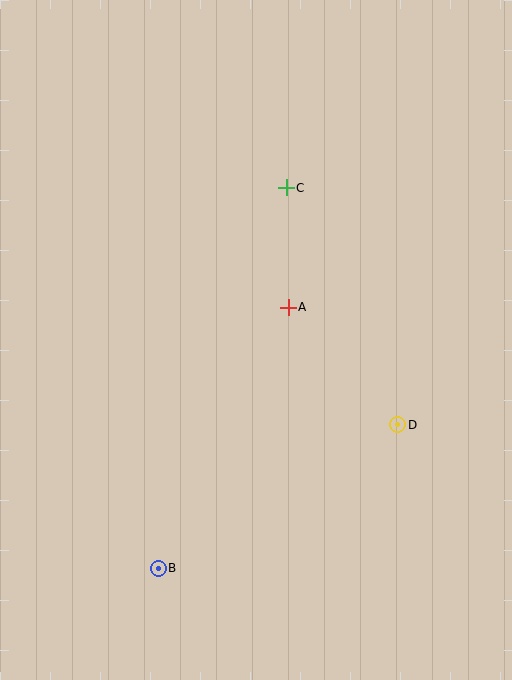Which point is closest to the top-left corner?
Point C is closest to the top-left corner.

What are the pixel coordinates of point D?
Point D is at (398, 425).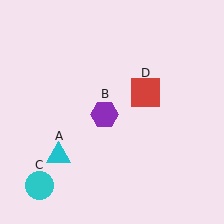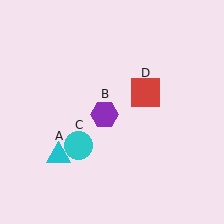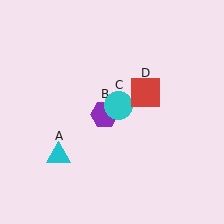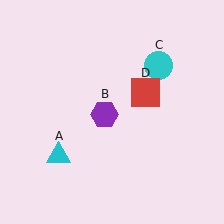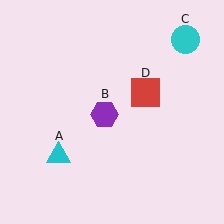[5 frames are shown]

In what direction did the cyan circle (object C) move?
The cyan circle (object C) moved up and to the right.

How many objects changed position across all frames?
1 object changed position: cyan circle (object C).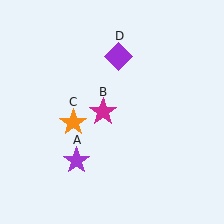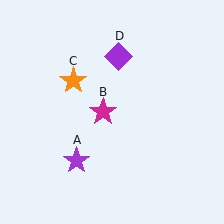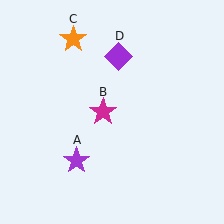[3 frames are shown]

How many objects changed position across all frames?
1 object changed position: orange star (object C).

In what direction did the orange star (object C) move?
The orange star (object C) moved up.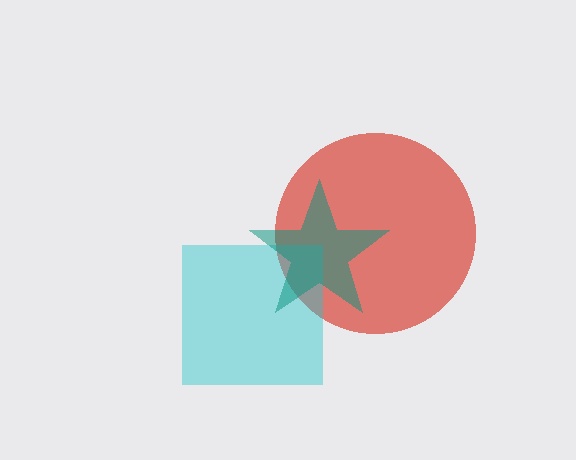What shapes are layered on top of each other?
The layered shapes are: a red circle, a cyan square, a teal star.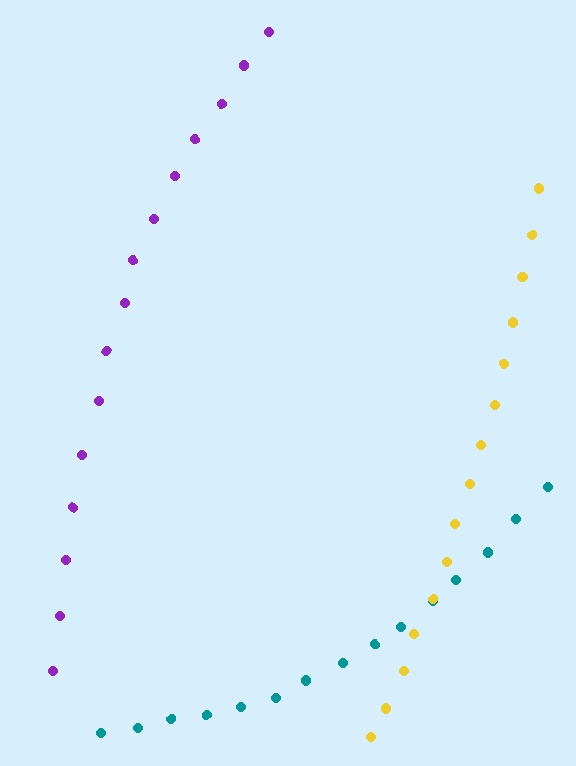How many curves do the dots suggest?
There are 3 distinct paths.